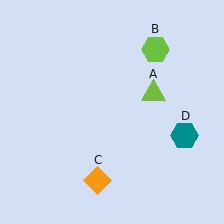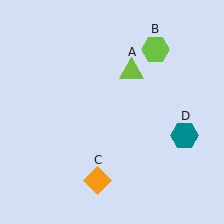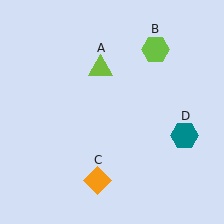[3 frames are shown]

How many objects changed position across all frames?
1 object changed position: lime triangle (object A).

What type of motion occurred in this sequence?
The lime triangle (object A) rotated counterclockwise around the center of the scene.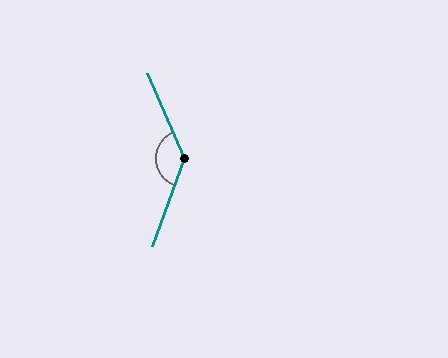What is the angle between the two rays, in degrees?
Approximately 136 degrees.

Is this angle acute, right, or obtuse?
It is obtuse.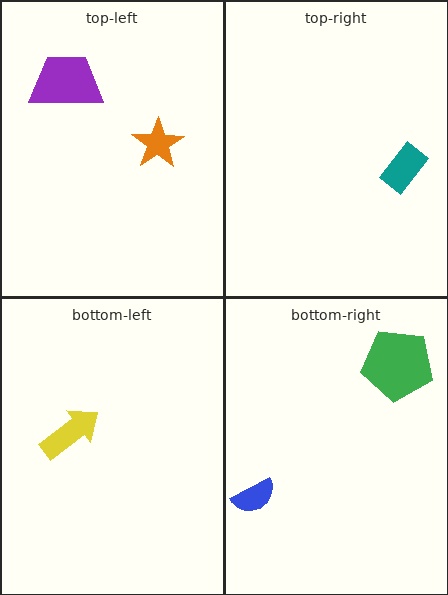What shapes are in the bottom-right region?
The blue semicircle, the green pentagon.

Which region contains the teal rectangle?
The top-right region.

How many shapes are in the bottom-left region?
1.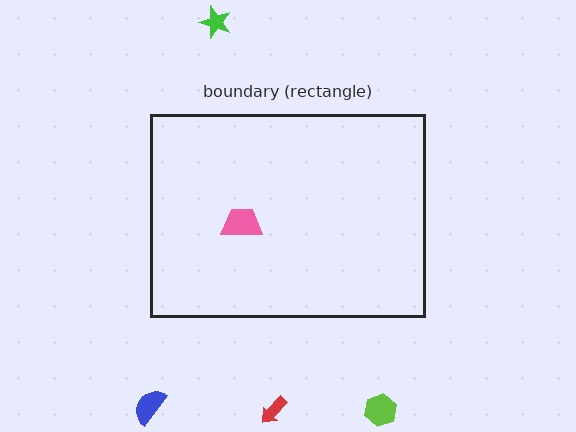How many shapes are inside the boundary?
1 inside, 4 outside.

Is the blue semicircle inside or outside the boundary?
Outside.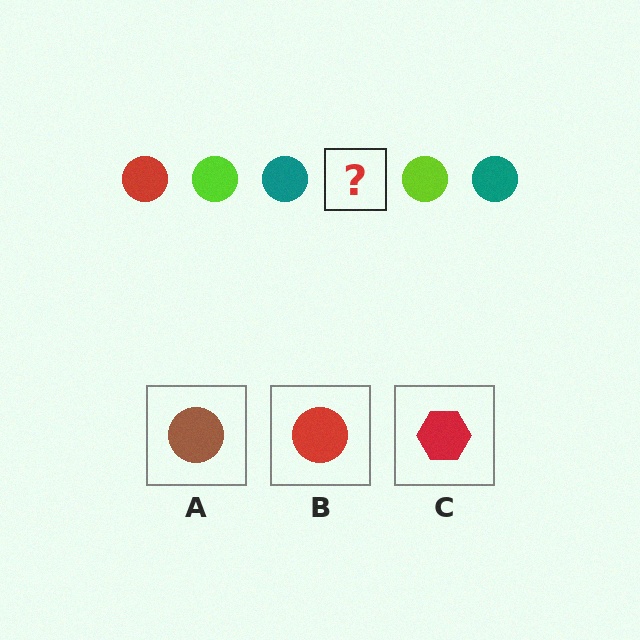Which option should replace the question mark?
Option B.